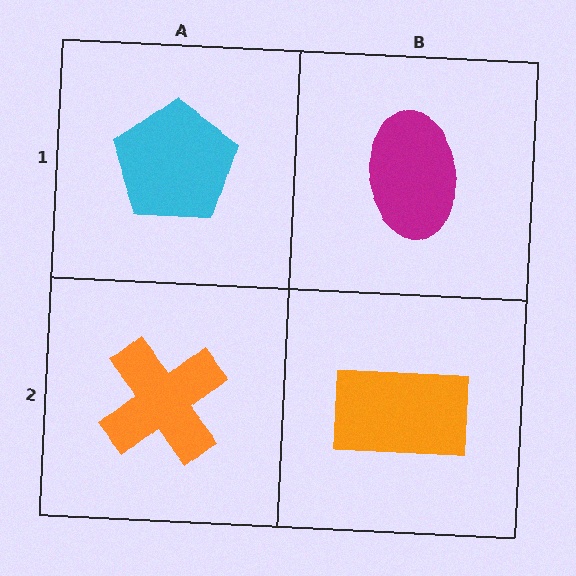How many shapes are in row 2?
2 shapes.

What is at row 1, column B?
A magenta ellipse.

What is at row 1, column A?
A cyan pentagon.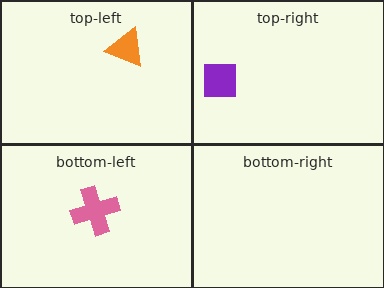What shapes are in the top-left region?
The orange triangle.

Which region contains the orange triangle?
The top-left region.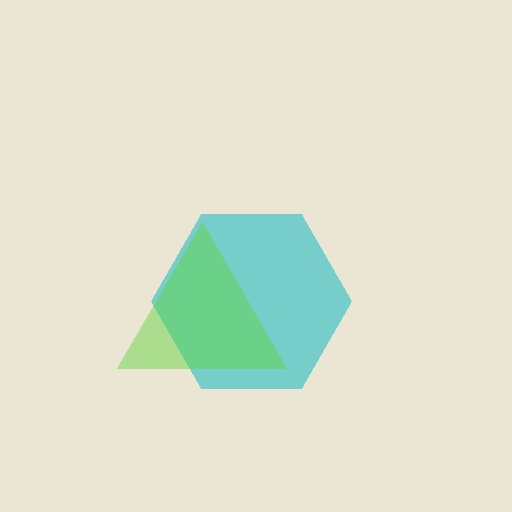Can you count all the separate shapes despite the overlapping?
Yes, there are 2 separate shapes.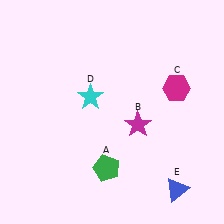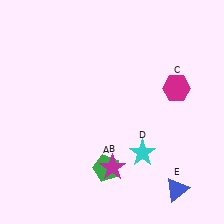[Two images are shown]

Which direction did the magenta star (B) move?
The magenta star (B) moved down.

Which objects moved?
The objects that moved are: the magenta star (B), the cyan star (D).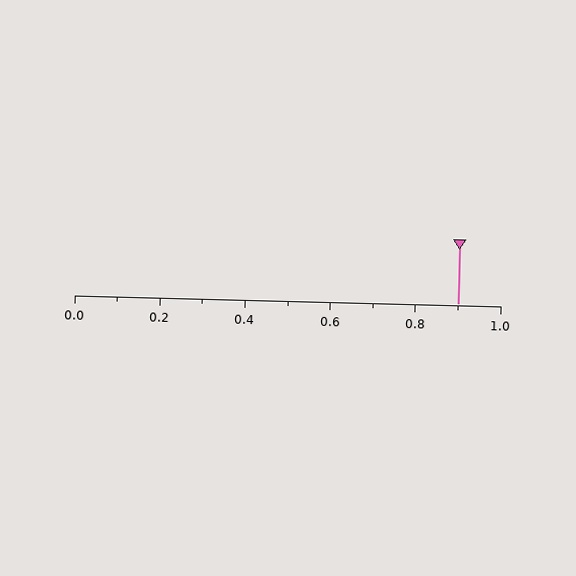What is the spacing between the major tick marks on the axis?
The major ticks are spaced 0.2 apart.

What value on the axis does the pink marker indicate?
The marker indicates approximately 0.9.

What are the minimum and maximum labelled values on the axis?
The axis runs from 0.0 to 1.0.